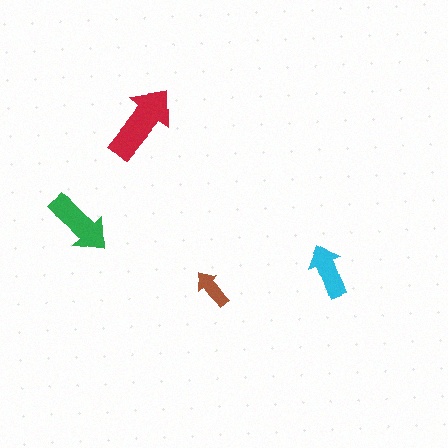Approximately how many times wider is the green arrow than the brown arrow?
About 1.5 times wider.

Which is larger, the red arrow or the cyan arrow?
The red one.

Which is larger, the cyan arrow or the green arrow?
The green one.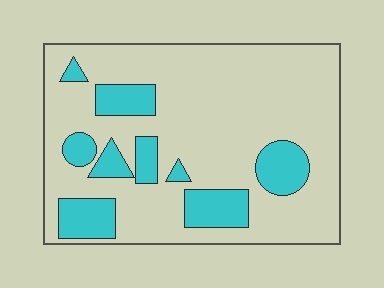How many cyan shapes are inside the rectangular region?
9.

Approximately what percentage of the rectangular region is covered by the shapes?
Approximately 20%.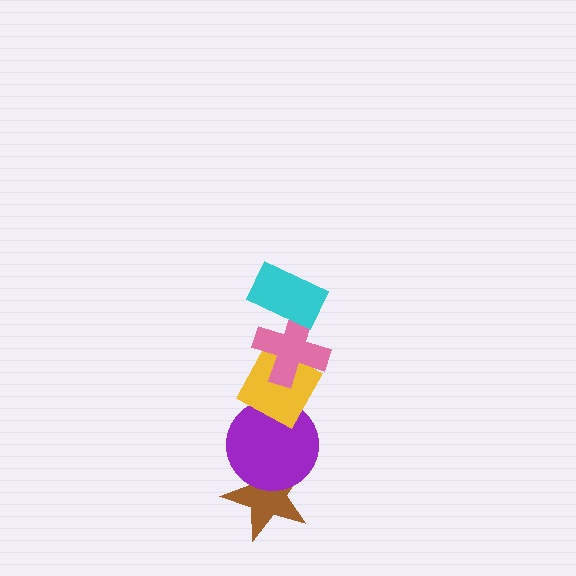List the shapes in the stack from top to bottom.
From top to bottom: the cyan rectangle, the pink cross, the yellow diamond, the purple circle, the brown star.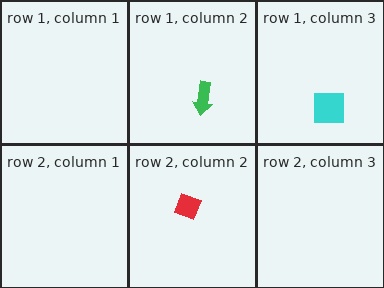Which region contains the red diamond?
The row 2, column 2 region.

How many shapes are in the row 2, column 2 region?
1.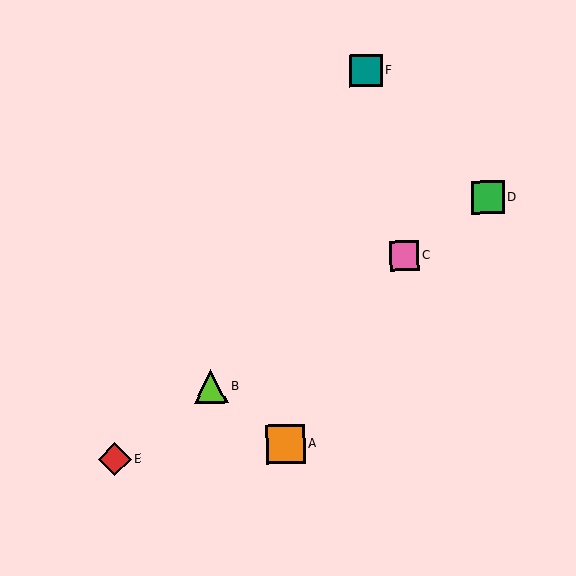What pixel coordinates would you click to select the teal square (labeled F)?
Click at (366, 70) to select the teal square F.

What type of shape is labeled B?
Shape B is a lime triangle.